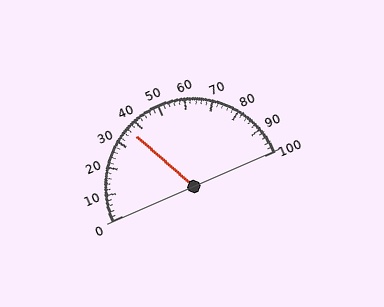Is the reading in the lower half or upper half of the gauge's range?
The reading is in the lower half of the range (0 to 100).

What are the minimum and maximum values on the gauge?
The gauge ranges from 0 to 100.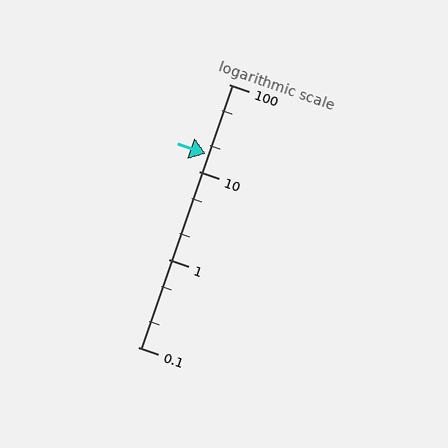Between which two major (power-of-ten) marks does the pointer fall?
The pointer is between 10 and 100.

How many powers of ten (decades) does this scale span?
The scale spans 3 decades, from 0.1 to 100.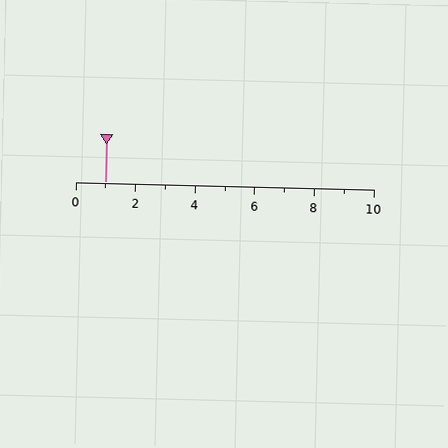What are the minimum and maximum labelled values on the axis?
The axis runs from 0 to 10.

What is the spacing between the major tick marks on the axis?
The major ticks are spaced 2 apart.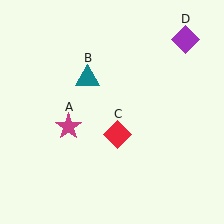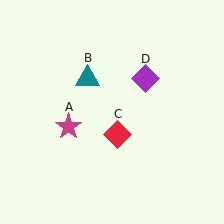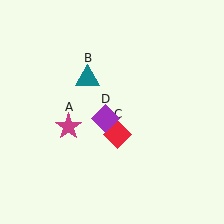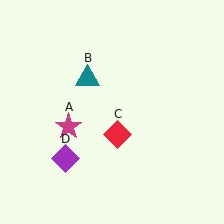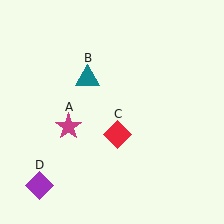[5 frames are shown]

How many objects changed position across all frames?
1 object changed position: purple diamond (object D).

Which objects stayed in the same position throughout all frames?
Magenta star (object A) and teal triangle (object B) and red diamond (object C) remained stationary.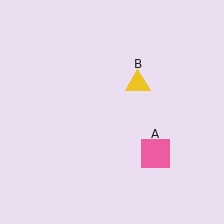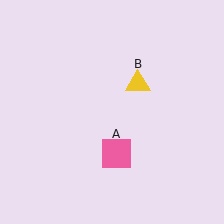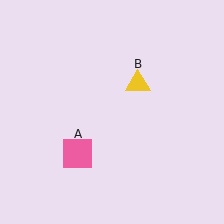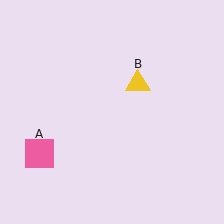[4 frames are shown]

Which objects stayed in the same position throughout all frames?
Yellow triangle (object B) remained stationary.